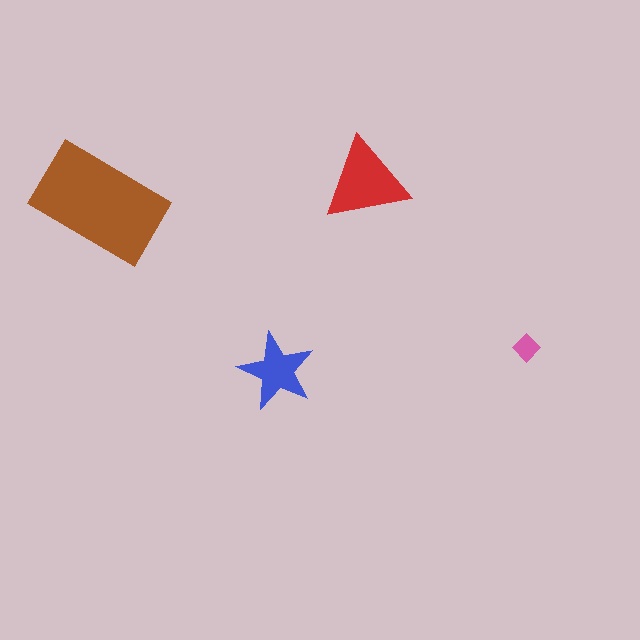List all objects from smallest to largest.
The pink diamond, the blue star, the red triangle, the brown rectangle.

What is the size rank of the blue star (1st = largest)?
3rd.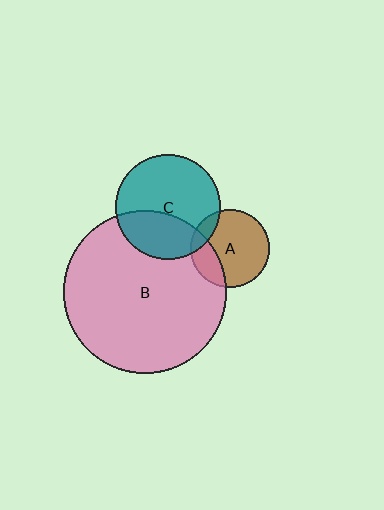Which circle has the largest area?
Circle B (pink).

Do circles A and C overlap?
Yes.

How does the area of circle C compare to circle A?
Approximately 1.8 times.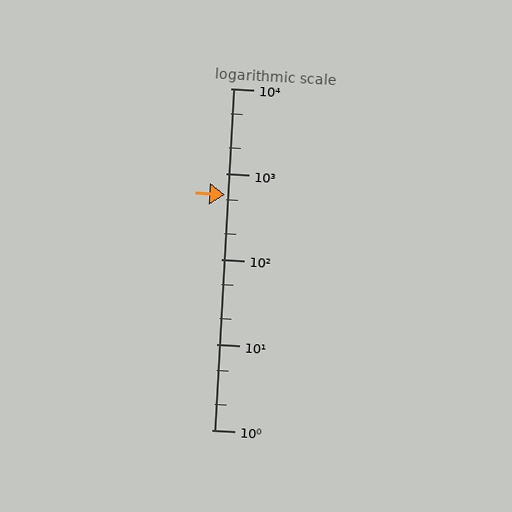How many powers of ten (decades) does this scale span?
The scale spans 4 decades, from 1 to 10000.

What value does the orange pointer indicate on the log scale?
The pointer indicates approximately 570.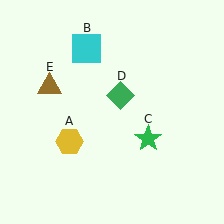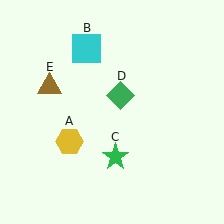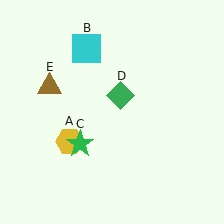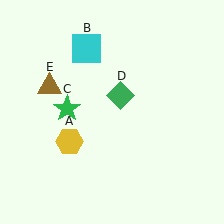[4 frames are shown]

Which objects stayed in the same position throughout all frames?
Yellow hexagon (object A) and cyan square (object B) and green diamond (object D) and brown triangle (object E) remained stationary.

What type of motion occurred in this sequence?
The green star (object C) rotated clockwise around the center of the scene.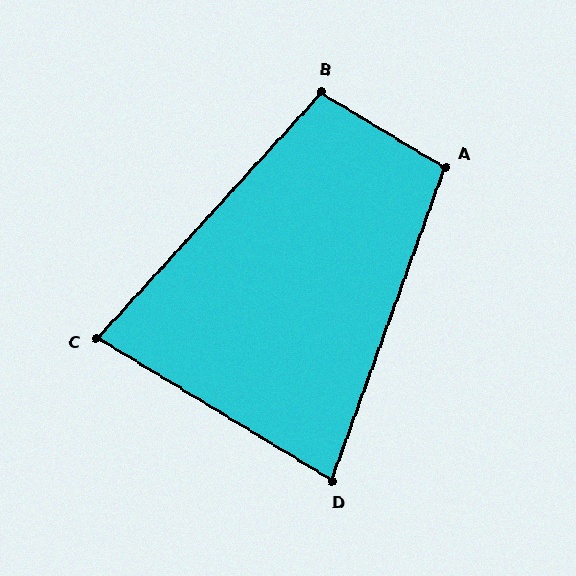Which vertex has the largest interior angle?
B, at approximately 101 degrees.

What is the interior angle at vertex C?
Approximately 79 degrees (acute).